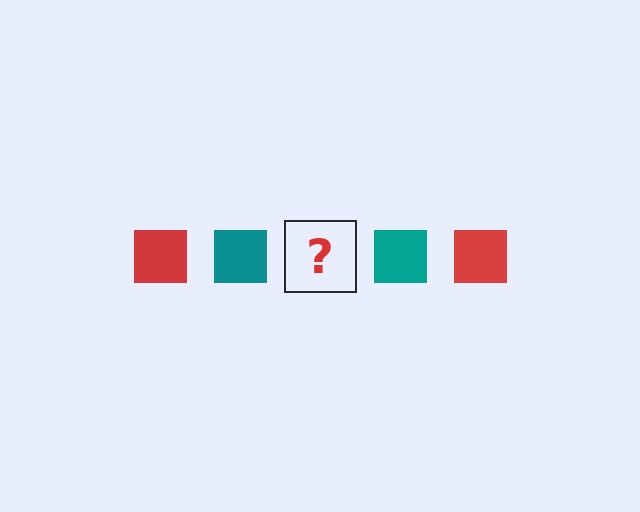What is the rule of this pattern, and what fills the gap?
The rule is that the pattern cycles through red, teal squares. The gap should be filled with a red square.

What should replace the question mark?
The question mark should be replaced with a red square.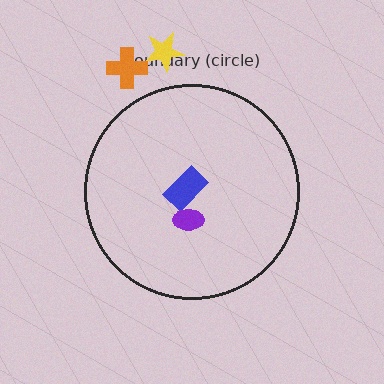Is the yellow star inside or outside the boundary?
Outside.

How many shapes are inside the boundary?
2 inside, 2 outside.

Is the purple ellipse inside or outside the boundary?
Inside.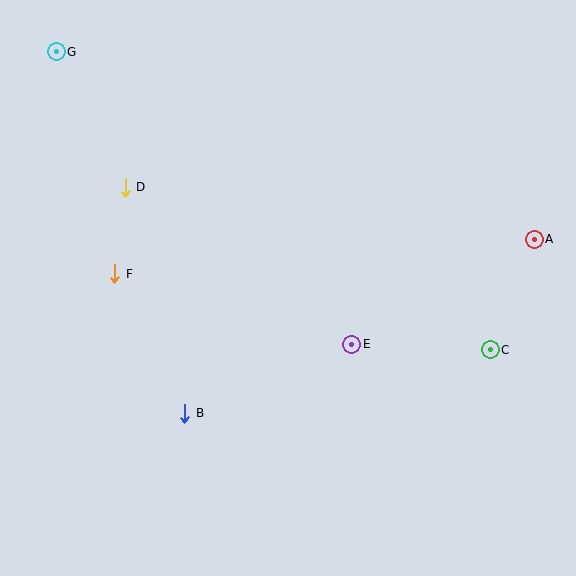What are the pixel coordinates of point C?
Point C is at (490, 350).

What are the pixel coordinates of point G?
Point G is at (56, 52).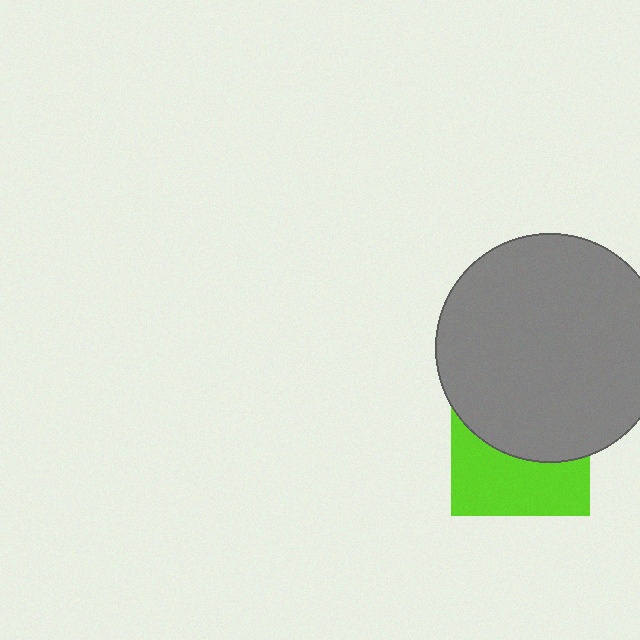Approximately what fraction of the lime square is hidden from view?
Roughly 53% of the lime square is hidden behind the gray circle.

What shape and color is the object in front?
The object in front is a gray circle.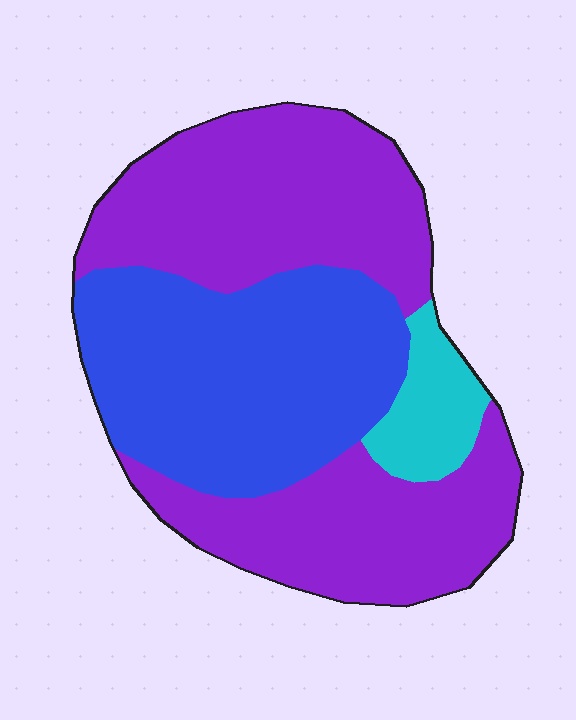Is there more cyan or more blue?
Blue.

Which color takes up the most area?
Purple, at roughly 55%.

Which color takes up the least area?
Cyan, at roughly 10%.